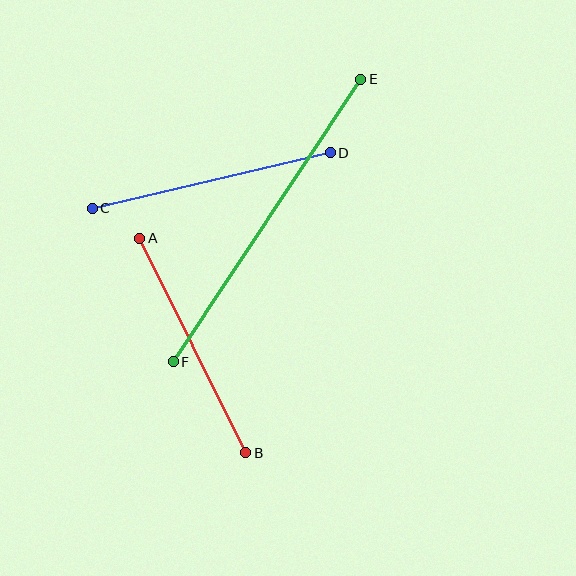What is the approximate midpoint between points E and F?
The midpoint is at approximately (267, 221) pixels.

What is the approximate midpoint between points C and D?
The midpoint is at approximately (211, 180) pixels.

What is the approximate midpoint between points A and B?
The midpoint is at approximately (193, 346) pixels.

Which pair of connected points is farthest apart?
Points E and F are farthest apart.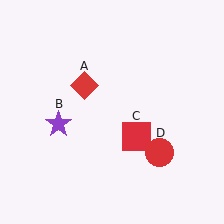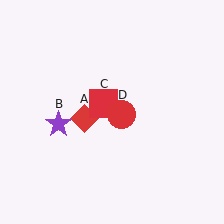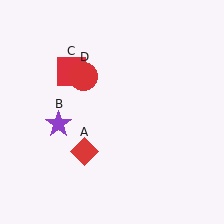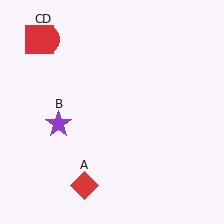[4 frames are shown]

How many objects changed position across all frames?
3 objects changed position: red diamond (object A), red square (object C), red circle (object D).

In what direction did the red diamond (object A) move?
The red diamond (object A) moved down.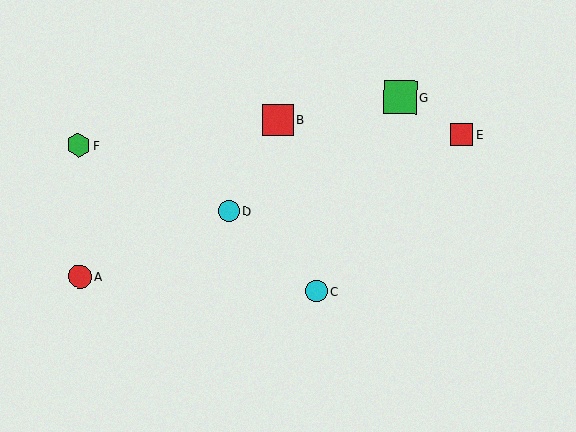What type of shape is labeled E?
Shape E is a red square.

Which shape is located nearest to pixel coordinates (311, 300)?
The cyan circle (labeled C) at (317, 291) is nearest to that location.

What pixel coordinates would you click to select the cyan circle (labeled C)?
Click at (317, 291) to select the cyan circle C.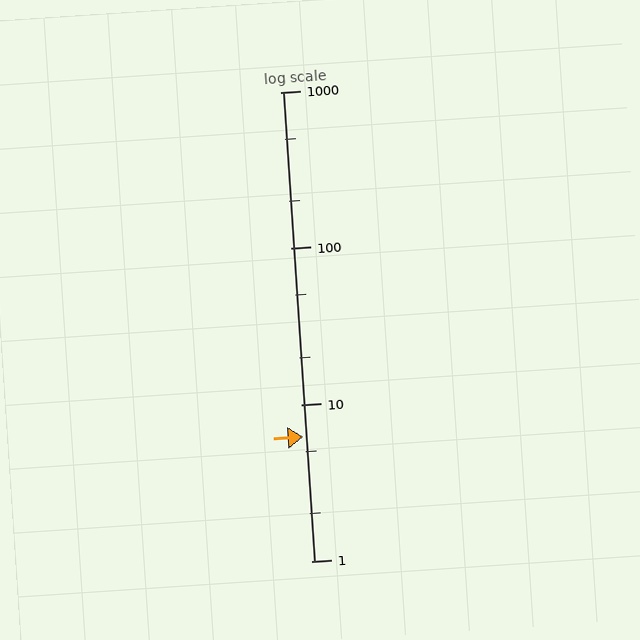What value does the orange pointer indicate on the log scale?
The pointer indicates approximately 6.2.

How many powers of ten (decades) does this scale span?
The scale spans 3 decades, from 1 to 1000.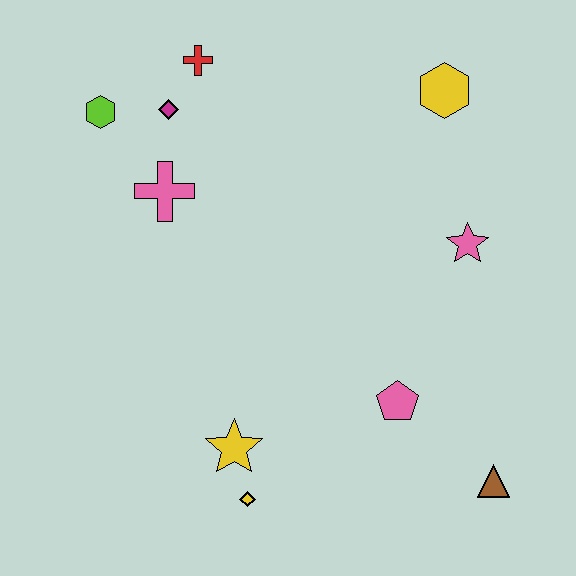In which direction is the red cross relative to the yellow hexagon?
The red cross is to the left of the yellow hexagon.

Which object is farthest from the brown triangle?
The lime hexagon is farthest from the brown triangle.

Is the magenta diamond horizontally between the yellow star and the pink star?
No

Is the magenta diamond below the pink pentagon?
No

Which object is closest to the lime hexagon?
The magenta diamond is closest to the lime hexagon.